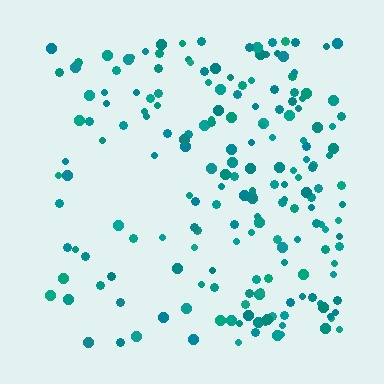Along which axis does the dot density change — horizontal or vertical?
Horizontal.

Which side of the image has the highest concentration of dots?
The right.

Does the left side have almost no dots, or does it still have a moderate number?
Still a moderate number, just noticeably fewer than the right.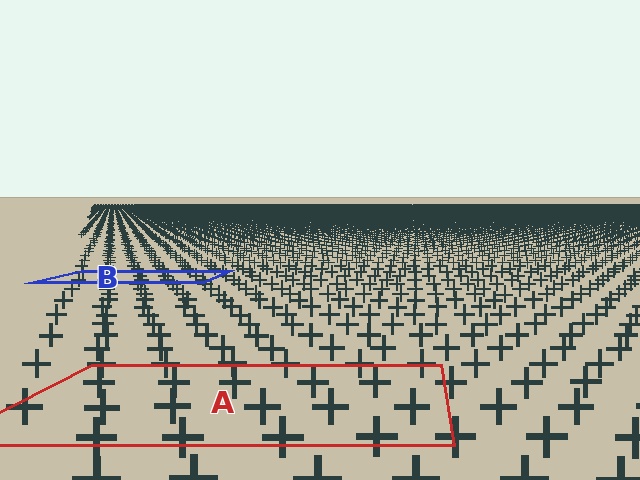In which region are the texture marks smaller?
The texture marks are smaller in region B, because it is farther away.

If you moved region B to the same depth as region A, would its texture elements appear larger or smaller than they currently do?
They would appear larger. At a closer depth, the same texture elements are projected at a bigger on-screen size.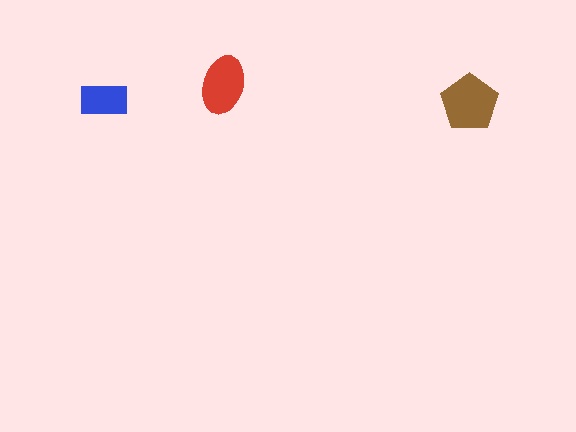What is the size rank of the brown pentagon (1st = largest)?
1st.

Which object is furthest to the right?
The brown pentagon is rightmost.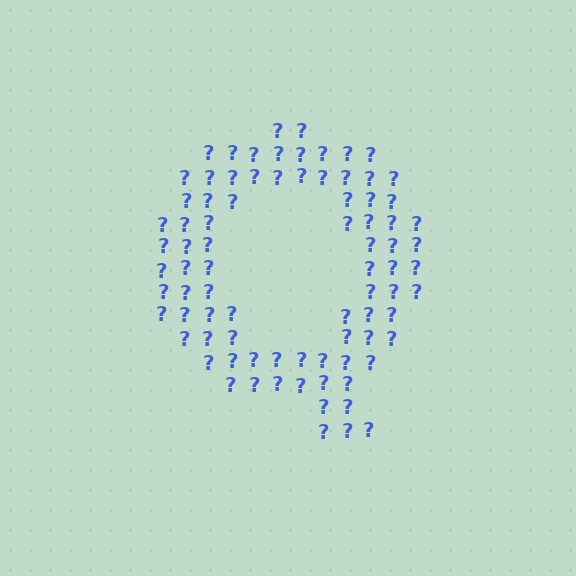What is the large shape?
The large shape is the letter Q.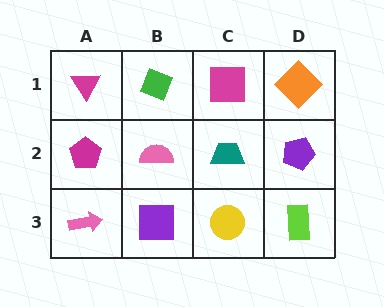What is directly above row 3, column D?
A purple pentagon.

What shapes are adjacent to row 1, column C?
A teal trapezoid (row 2, column C), a green diamond (row 1, column B), an orange diamond (row 1, column D).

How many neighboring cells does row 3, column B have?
3.